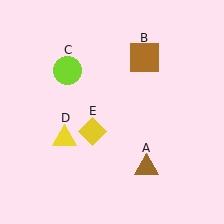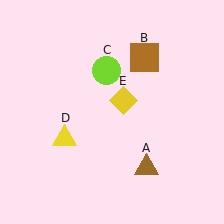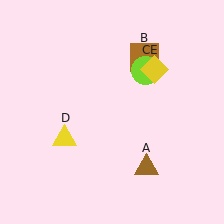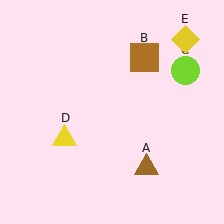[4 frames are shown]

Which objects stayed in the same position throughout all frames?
Brown triangle (object A) and brown square (object B) and yellow triangle (object D) remained stationary.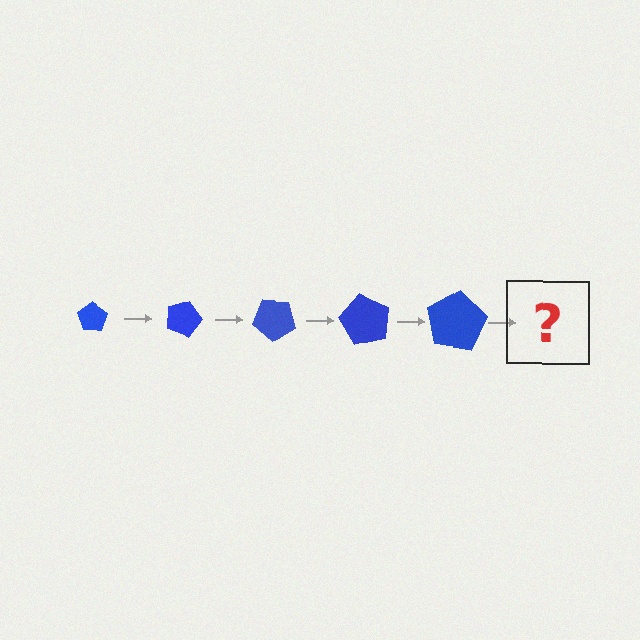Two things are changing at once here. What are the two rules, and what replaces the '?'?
The two rules are that the pentagon grows larger each step and it rotates 20 degrees each step. The '?' should be a pentagon, larger than the previous one and rotated 100 degrees from the start.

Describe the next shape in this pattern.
It should be a pentagon, larger than the previous one and rotated 100 degrees from the start.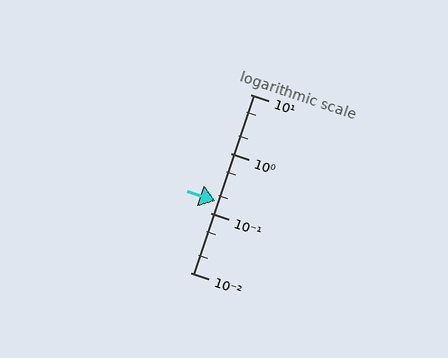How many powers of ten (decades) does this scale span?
The scale spans 3 decades, from 0.01 to 10.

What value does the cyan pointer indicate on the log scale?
The pointer indicates approximately 0.16.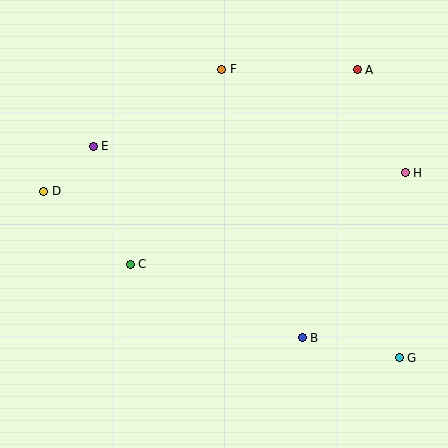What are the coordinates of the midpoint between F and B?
The midpoint between F and B is at (262, 203).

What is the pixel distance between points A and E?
The distance between A and E is 275 pixels.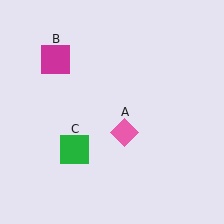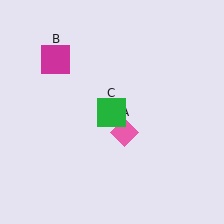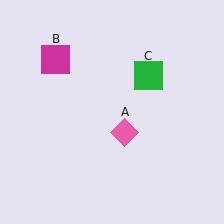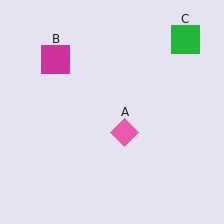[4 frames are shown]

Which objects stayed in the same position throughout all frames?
Pink diamond (object A) and magenta square (object B) remained stationary.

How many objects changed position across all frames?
1 object changed position: green square (object C).